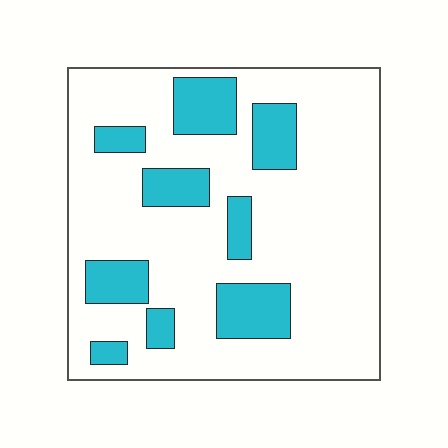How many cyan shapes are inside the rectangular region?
9.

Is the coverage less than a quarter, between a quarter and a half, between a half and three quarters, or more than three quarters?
Less than a quarter.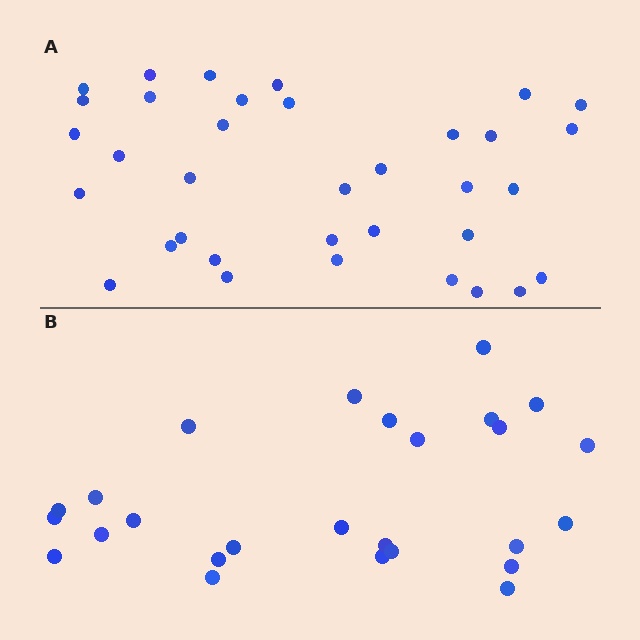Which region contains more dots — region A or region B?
Region A (the top region) has more dots.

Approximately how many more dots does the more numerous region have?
Region A has roughly 8 or so more dots than region B.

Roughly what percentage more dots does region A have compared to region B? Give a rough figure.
About 35% more.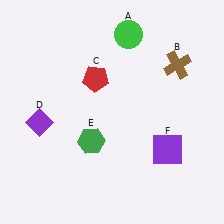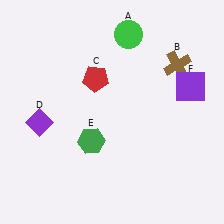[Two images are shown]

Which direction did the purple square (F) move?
The purple square (F) moved up.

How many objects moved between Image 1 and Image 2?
1 object moved between the two images.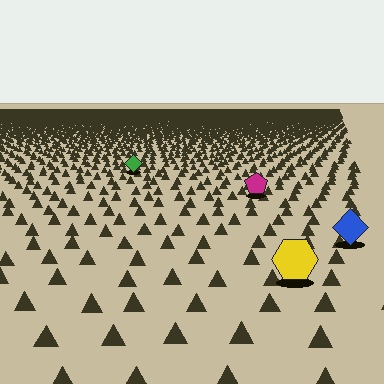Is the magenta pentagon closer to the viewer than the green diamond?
Yes. The magenta pentagon is closer — you can tell from the texture gradient: the ground texture is coarser near it.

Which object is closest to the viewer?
The yellow hexagon is closest. The texture marks near it are larger and more spread out.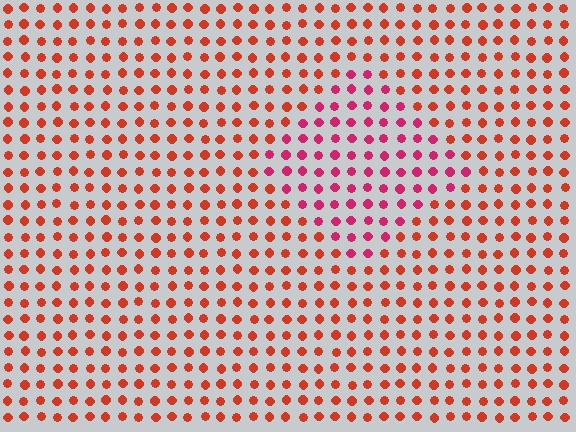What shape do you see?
I see a diamond.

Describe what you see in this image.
The image is filled with small red elements in a uniform arrangement. A diamond-shaped region is visible where the elements are tinted to a slightly different hue, forming a subtle color boundary.